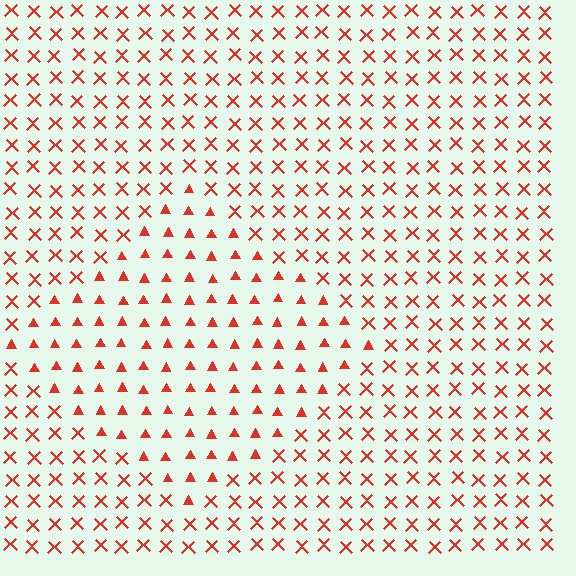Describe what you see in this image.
The image is filled with small red elements arranged in a uniform grid. A diamond-shaped region contains triangles, while the surrounding area contains X marks. The boundary is defined purely by the change in element shape.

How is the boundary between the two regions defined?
The boundary is defined by a change in element shape: triangles inside vs. X marks outside. All elements share the same color and spacing.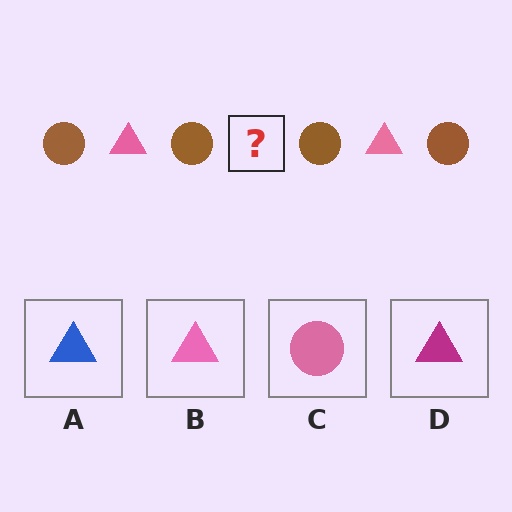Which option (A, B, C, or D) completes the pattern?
B.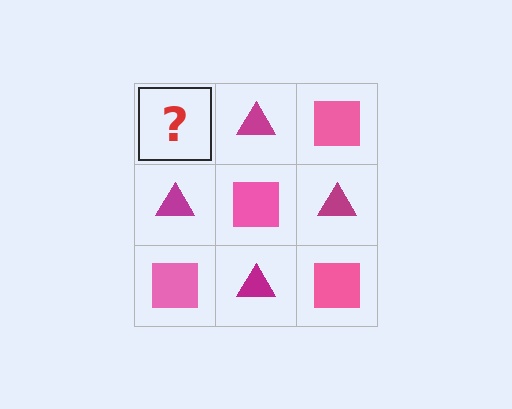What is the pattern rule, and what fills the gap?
The rule is that it alternates pink square and magenta triangle in a checkerboard pattern. The gap should be filled with a pink square.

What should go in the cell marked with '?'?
The missing cell should contain a pink square.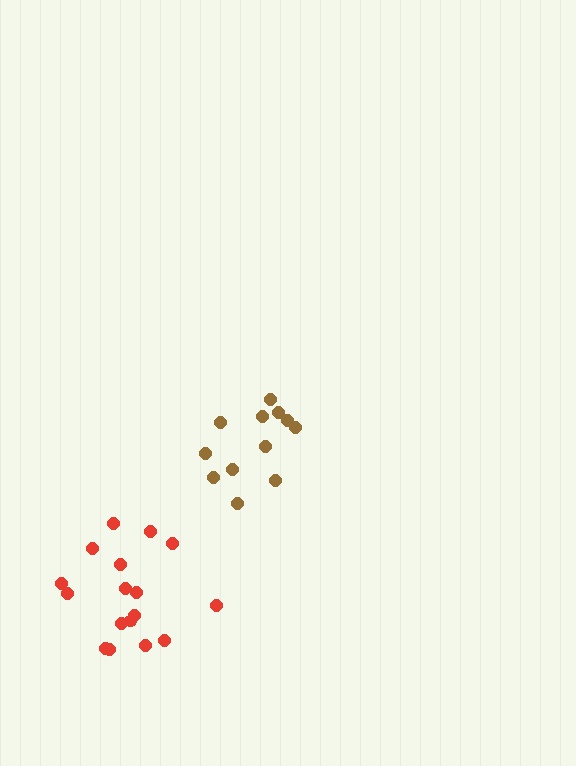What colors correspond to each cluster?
The clusters are colored: brown, red.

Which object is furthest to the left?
The red cluster is leftmost.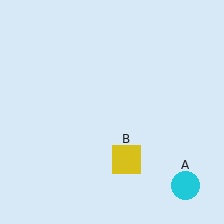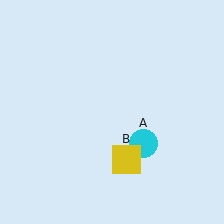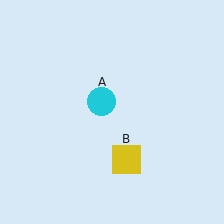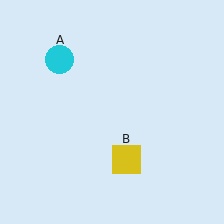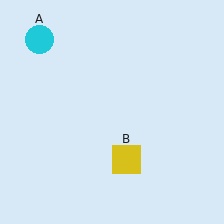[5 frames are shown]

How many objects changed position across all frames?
1 object changed position: cyan circle (object A).